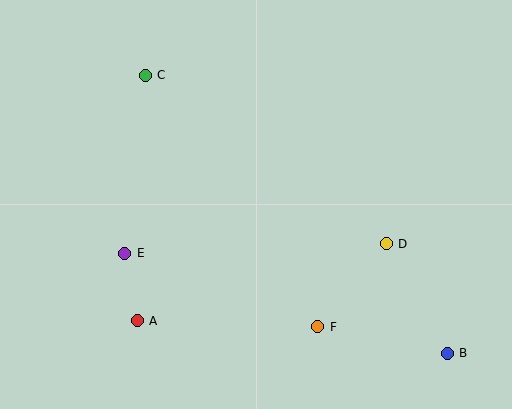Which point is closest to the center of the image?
Point D at (386, 244) is closest to the center.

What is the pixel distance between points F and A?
The distance between F and A is 180 pixels.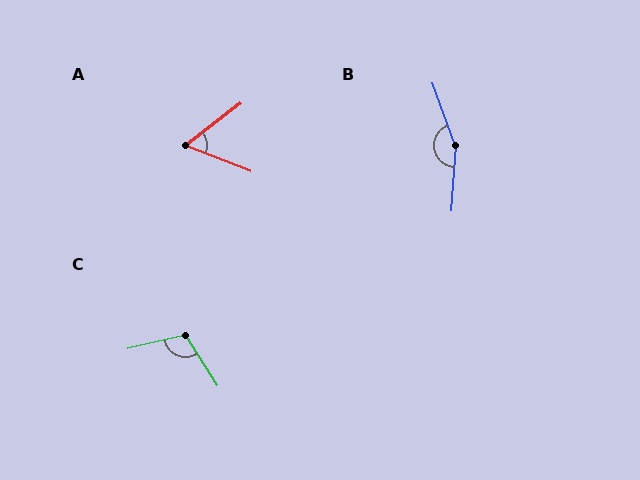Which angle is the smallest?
A, at approximately 59 degrees.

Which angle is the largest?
B, at approximately 156 degrees.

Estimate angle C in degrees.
Approximately 109 degrees.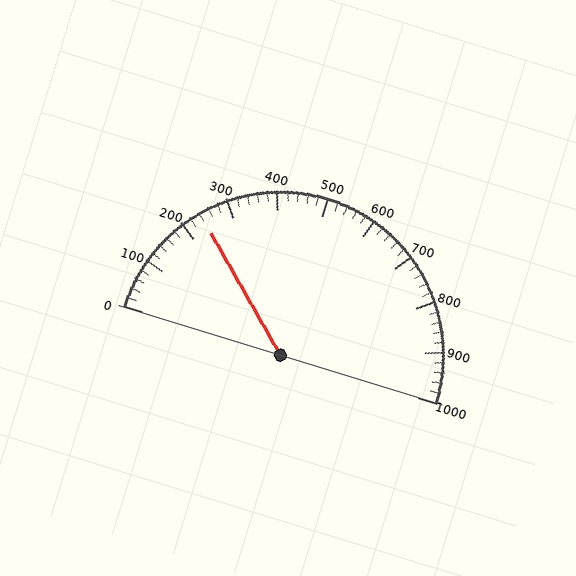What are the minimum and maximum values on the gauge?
The gauge ranges from 0 to 1000.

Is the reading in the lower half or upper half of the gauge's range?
The reading is in the lower half of the range (0 to 1000).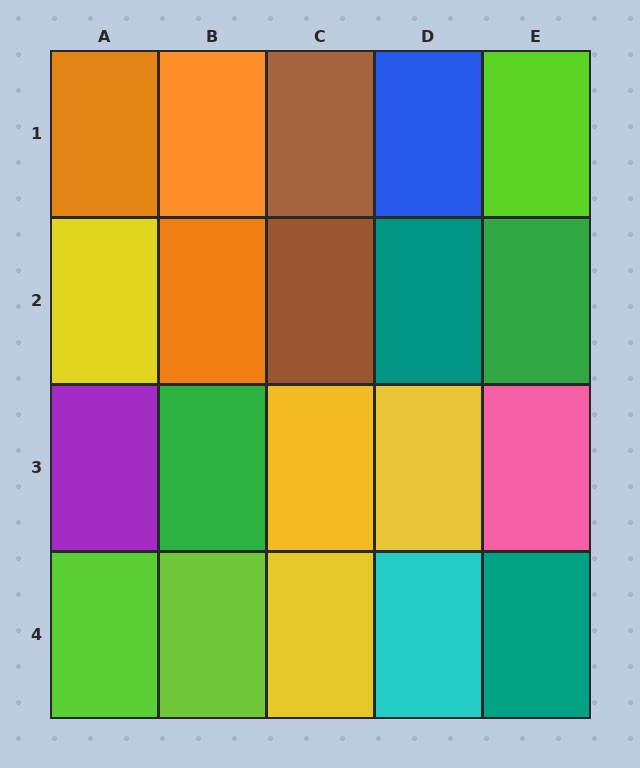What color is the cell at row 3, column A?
Purple.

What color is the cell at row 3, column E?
Pink.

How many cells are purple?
1 cell is purple.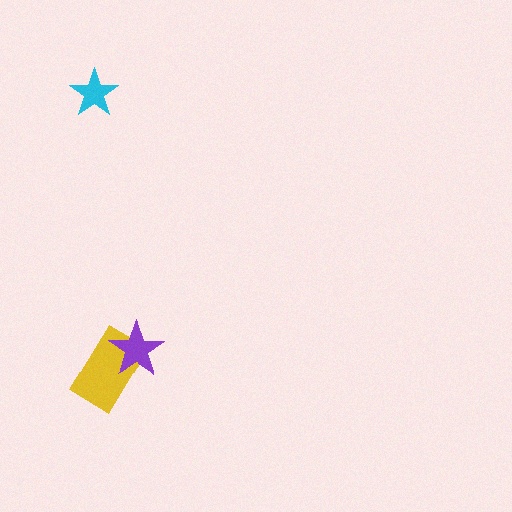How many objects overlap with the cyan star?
0 objects overlap with the cyan star.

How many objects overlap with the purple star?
1 object overlaps with the purple star.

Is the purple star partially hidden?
No, no other shape covers it.